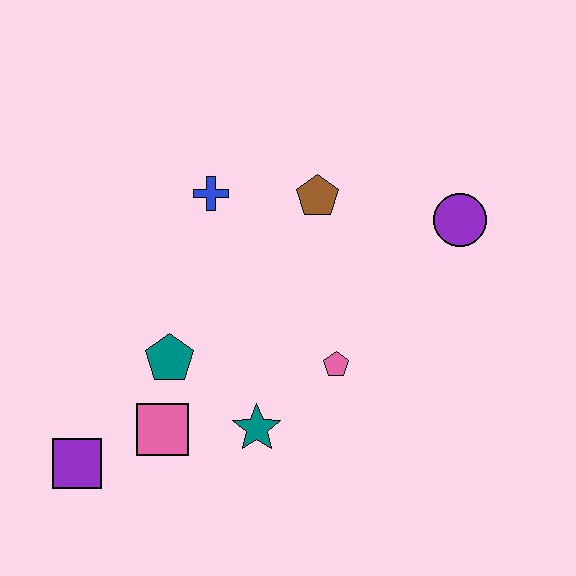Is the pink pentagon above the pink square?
Yes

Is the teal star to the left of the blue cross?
No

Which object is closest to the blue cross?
The brown pentagon is closest to the blue cross.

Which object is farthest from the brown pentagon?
The purple square is farthest from the brown pentagon.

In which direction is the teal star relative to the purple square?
The teal star is to the right of the purple square.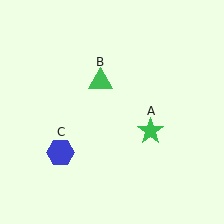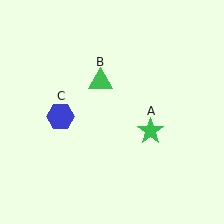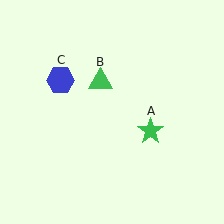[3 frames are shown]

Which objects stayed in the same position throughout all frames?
Green star (object A) and green triangle (object B) remained stationary.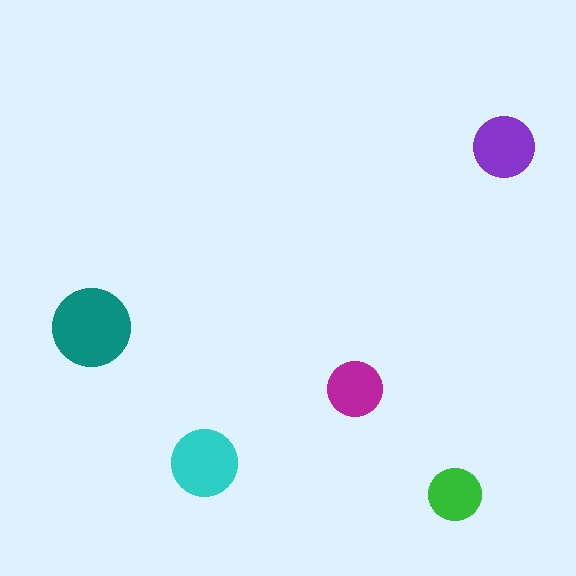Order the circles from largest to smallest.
the teal one, the cyan one, the purple one, the magenta one, the green one.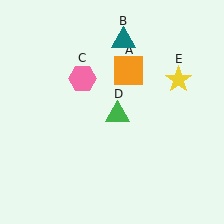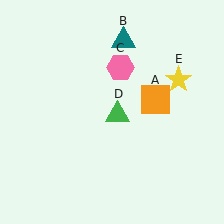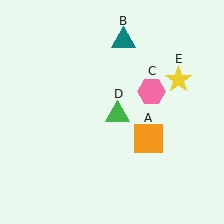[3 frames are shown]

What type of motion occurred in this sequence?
The orange square (object A), pink hexagon (object C) rotated clockwise around the center of the scene.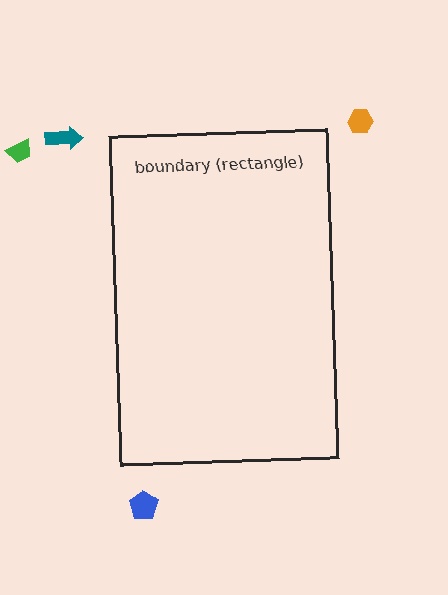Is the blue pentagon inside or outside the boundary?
Outside.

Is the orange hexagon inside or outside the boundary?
Outside.